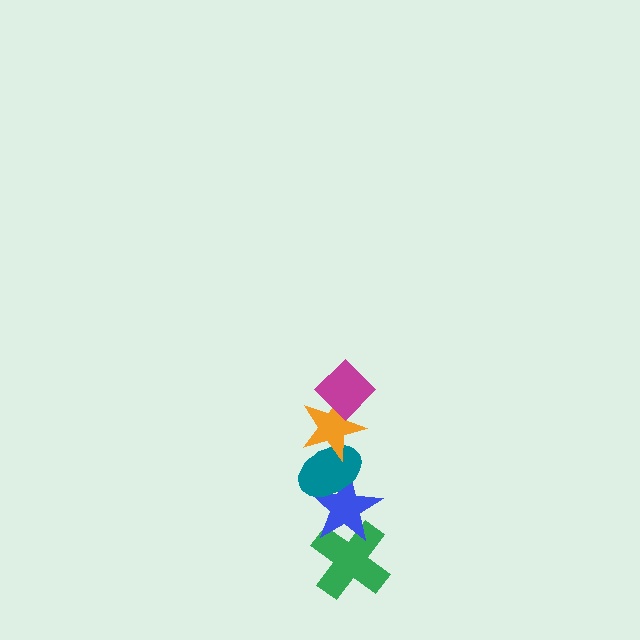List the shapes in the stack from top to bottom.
From top to bottom: the magenta diamond, the orange star, the teal ellipse, the blue star, the green cross.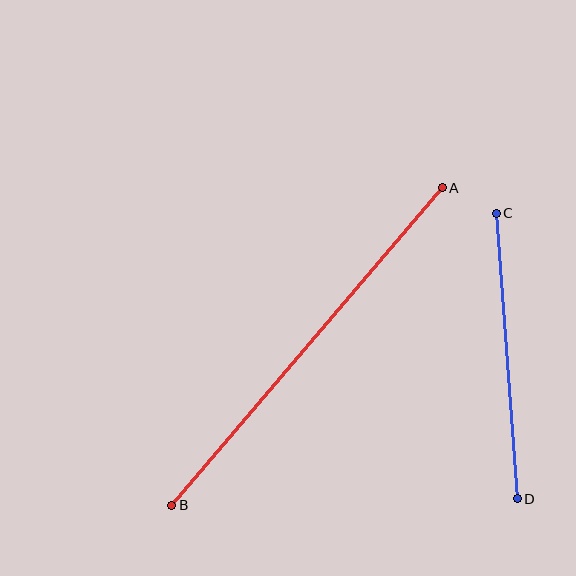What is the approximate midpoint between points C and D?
The midpoint is at approximately (507, 356) pixels.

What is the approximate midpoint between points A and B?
The midpoint is at approximately (307, 346) pixels.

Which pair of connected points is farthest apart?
Points A and B are farthest apart.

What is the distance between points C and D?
The distance is approximately 286 pixels.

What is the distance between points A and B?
The distance is approximately 417 pixels.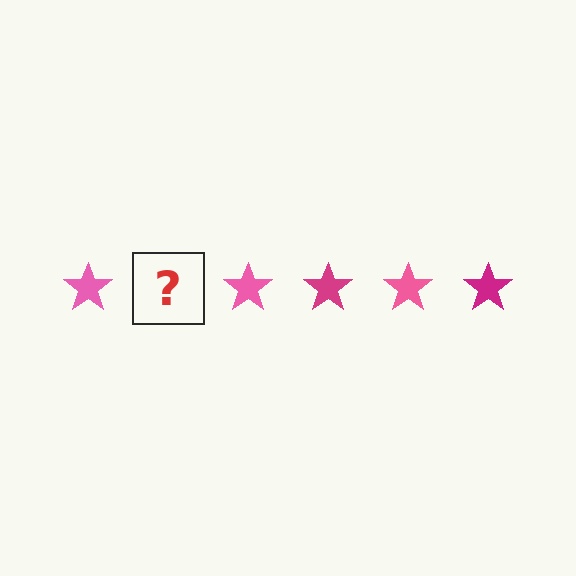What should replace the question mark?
The question mark should be replaced with a magenta star.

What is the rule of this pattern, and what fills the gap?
The rule is that the pattern cycles through pink, magenta stars. The gap should be filled with a magenta star.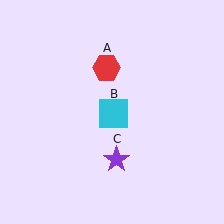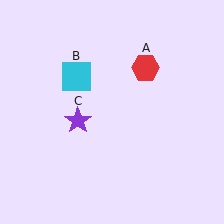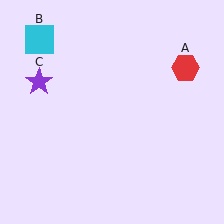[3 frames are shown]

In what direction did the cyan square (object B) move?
The cyan square (object B) moved up and to the left.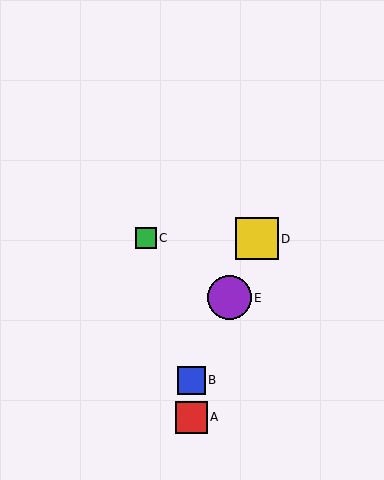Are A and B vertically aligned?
Yes, both are at x≈191.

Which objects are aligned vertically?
Objects A, B are aligned vertically.